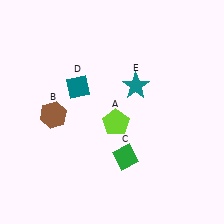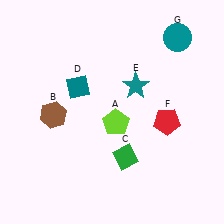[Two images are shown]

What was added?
A red pentagon (F), a teal circle (G) were added in Image 2.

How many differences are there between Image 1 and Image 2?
There are 2 differences between the two images.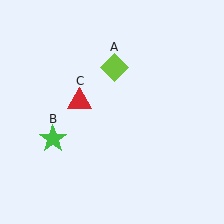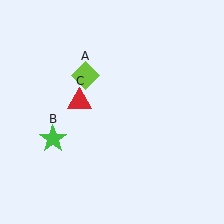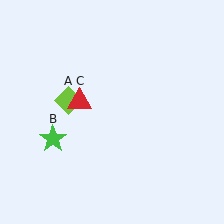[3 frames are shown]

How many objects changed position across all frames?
1 object changed position: lime diamond (object A).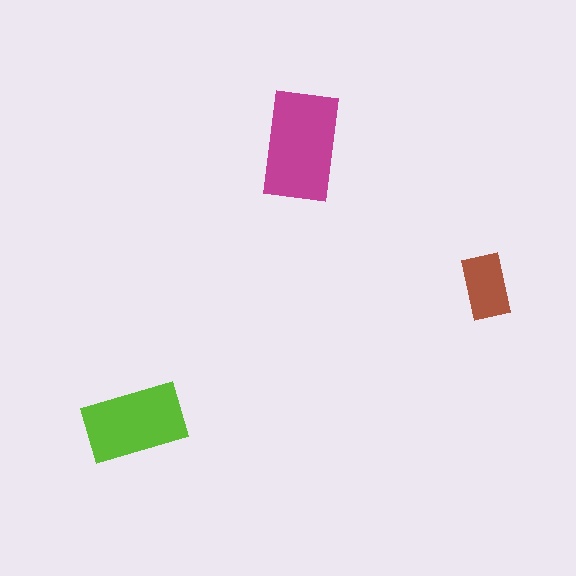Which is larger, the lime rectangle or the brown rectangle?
The lime one.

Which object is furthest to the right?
The brown rectangle is rightmost.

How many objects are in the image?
There are 3 objects in the image.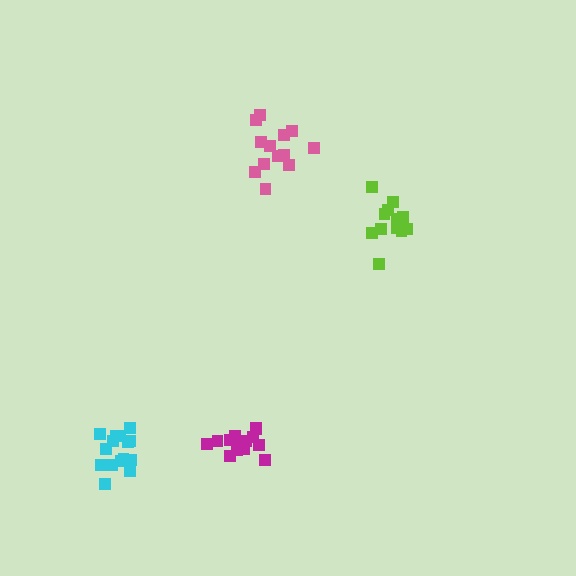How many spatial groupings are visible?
There are 4 spatial groupings.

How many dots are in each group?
Group 1: 13 dots, Group 2: 12 dots, Group 3: 15 dots, Group 4: 14 dots (54 total).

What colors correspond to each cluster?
The clusters are colored: pink, lime, cyan, magenta.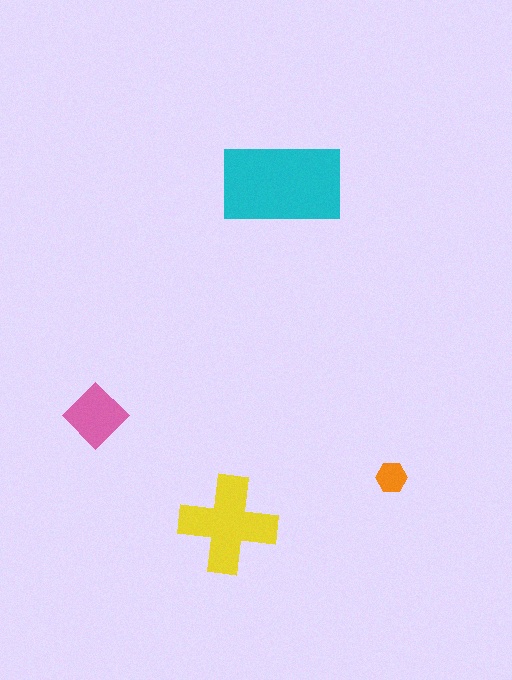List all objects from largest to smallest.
The cyan rectangle, the yellow cross, the pink diamond, the orange hexagon.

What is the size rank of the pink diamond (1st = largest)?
3rd.